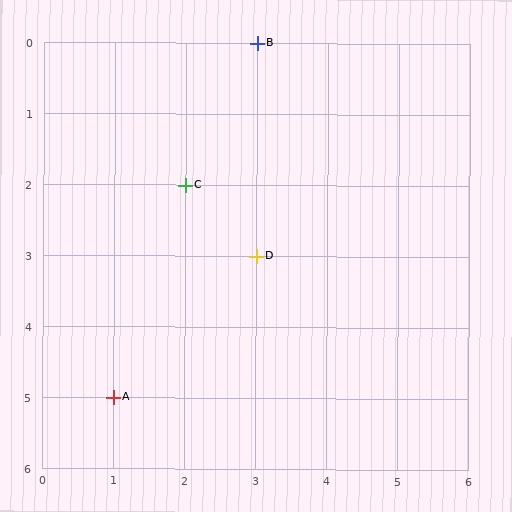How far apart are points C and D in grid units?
Points C and D are 1 column and 1 row apart (about 1.4 grid units diagonally).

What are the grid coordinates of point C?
Point C is at grid coordinates (2, 2).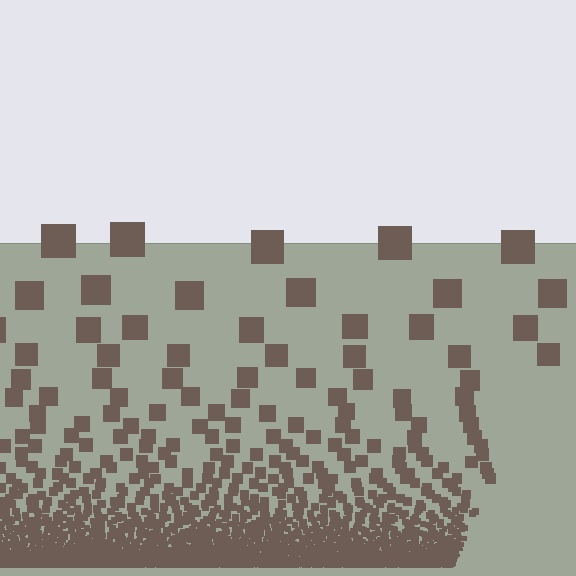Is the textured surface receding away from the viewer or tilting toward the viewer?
The surface appears to tilt toward the viewer. Texture elements get larger and sparser toward the top.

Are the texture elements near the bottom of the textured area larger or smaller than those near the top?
Smaller. The gradient is inverted — elements near the bottom are smaller and denser.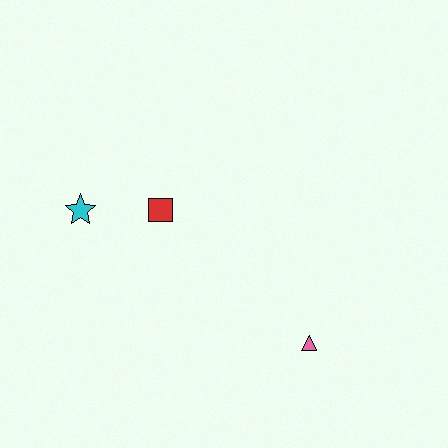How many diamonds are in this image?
There are no diamonds.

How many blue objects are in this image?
There are no blue objects.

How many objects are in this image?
There are 3 objects.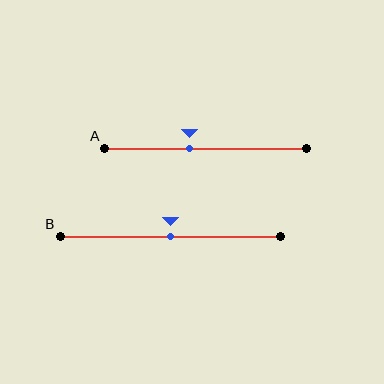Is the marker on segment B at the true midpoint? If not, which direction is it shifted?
Yes, the marker on segment B is at the true midpoint.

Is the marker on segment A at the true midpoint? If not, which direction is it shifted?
No, the marker on segment A is shifted to the left by about 8% of the segment length.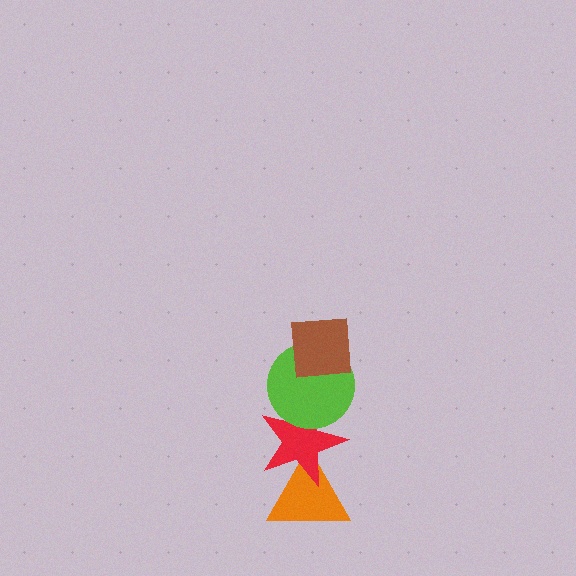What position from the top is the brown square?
The brown square is 1st from the top.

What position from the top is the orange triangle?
The orange triangle is 4th from the top.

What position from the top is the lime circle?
The lime circle is 2nd from the top.